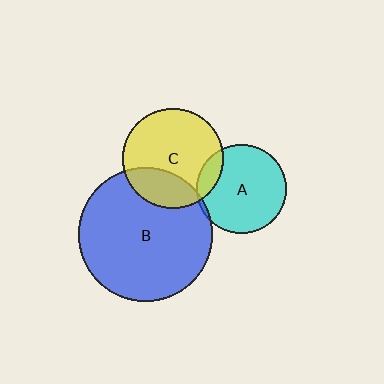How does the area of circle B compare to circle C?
Approximately 1.8 times.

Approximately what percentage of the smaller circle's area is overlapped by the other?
Approximately 5%.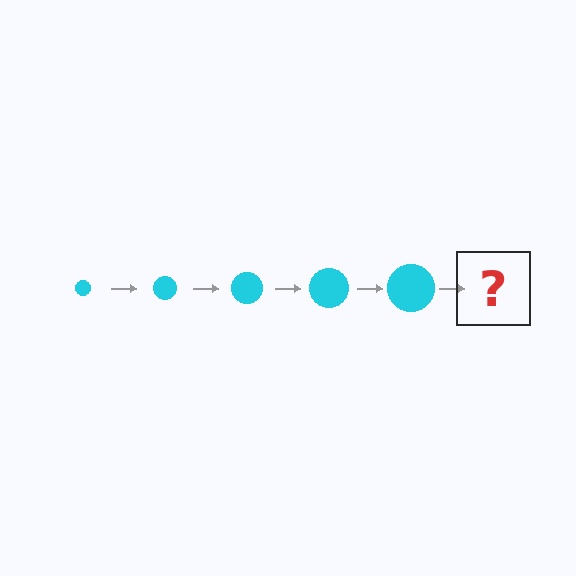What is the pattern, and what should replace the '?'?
The pattern is that the circle gets progressively larger each step. The '?' should be a cyan circle, larger than the previous one.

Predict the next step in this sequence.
The next step is a cyan circle, larger than the previous one.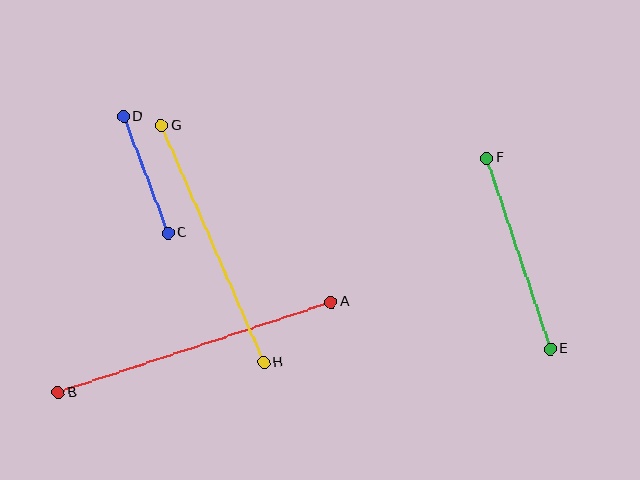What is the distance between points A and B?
The distance is approximately 287 pixels.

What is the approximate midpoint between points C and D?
The midpoint is at approximately (146, 175) pixels.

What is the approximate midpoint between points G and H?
The midpoint is at approximately (212, 244) pixels.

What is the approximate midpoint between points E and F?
The midpoint is at approximately (519, 253) pixels.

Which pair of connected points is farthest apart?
Points A and B are farthest apart.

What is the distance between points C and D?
The distance is approximately 125 pixels.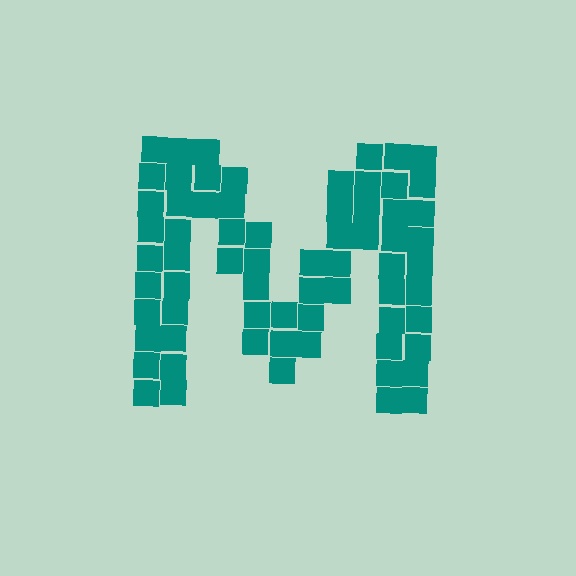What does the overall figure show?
The overall figure shows the letter M.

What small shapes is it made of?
It is made of small squares.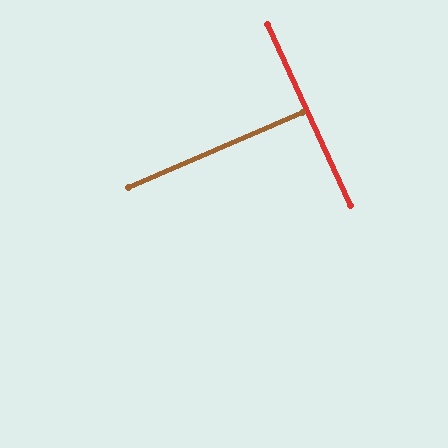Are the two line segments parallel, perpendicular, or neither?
Perpendicular — they meet at approximately 89°.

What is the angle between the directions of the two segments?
Approximately 89 degrees.